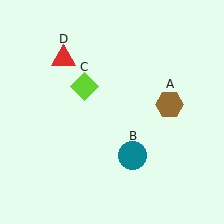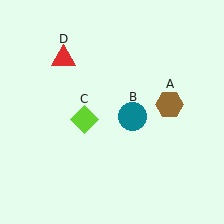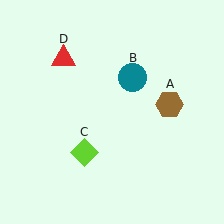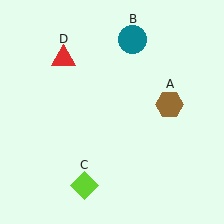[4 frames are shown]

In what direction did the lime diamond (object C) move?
The lime diamond (object C) moved down.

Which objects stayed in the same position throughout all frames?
Brown hexagon (object A) and red triangle (object D) remained stationary.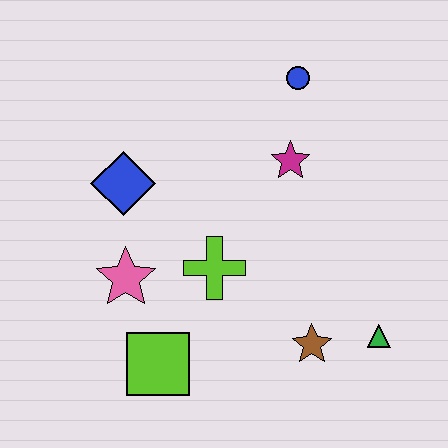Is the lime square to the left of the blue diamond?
No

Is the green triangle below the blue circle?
Yes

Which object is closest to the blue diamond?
The pink star is closest to the blue diamond.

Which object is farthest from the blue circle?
The lime square is farthest from the blue circle.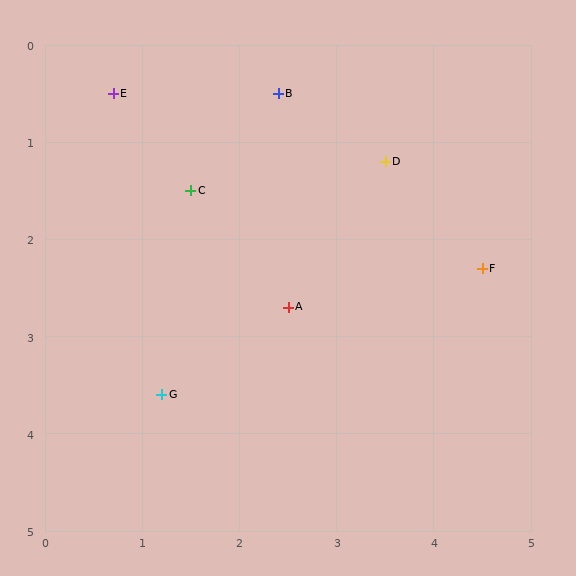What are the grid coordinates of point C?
Point C is at approximately (1.5, 1.5).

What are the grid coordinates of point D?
Point D is at approximately (3.5, 1.2).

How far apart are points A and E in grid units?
Points A and E are about 2.8 grid units apart.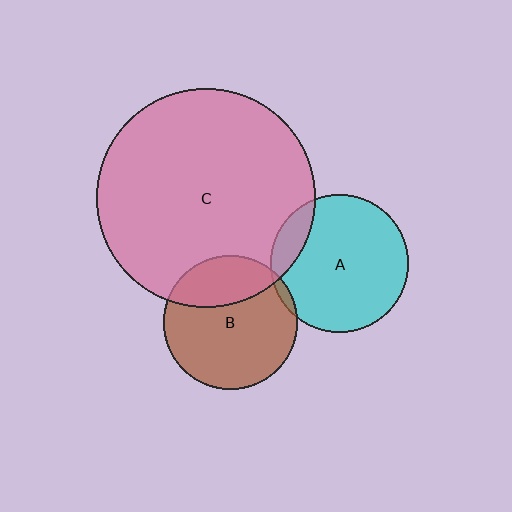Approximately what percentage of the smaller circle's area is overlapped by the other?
Approximately 30%.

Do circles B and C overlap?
Yes.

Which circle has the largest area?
Circle C (pink).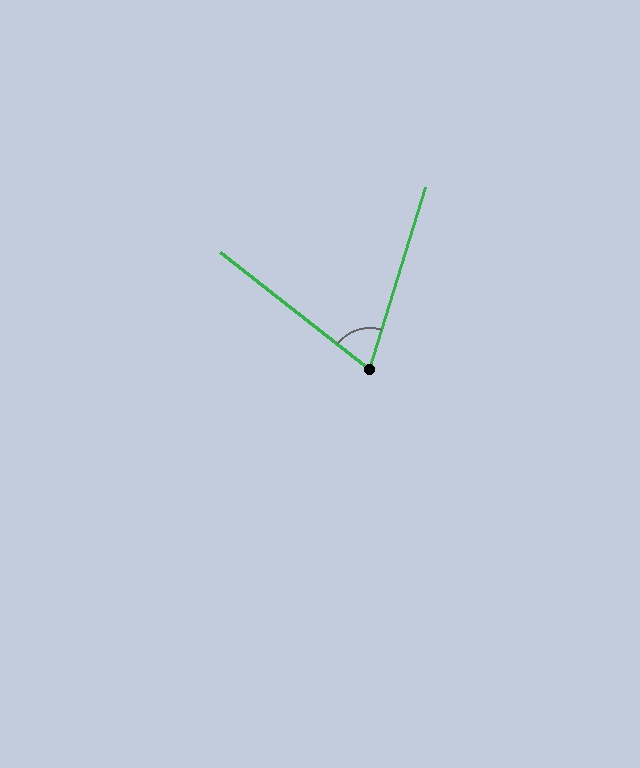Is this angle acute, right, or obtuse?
It is acute.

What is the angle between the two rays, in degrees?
Approximately 69 degrees.